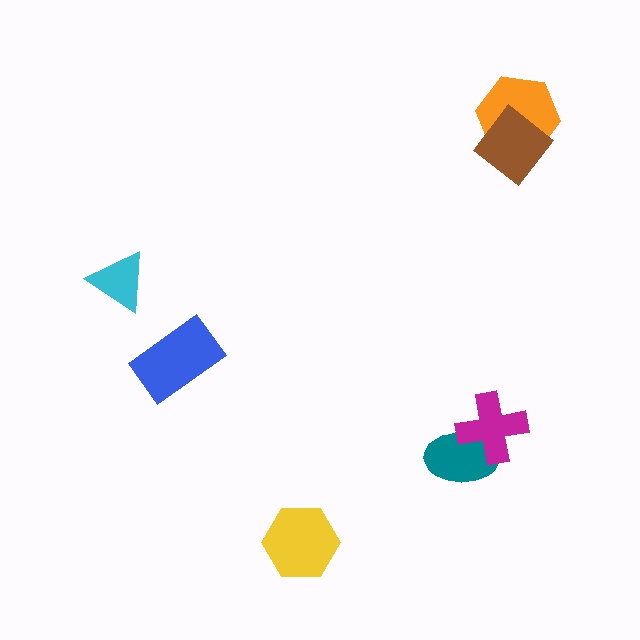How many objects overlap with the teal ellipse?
1 object overlaps with the teal ellipse.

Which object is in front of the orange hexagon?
The brown diamond is in front of the orange hexagon.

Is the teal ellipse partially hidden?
Yes, it is partially covered by another shape.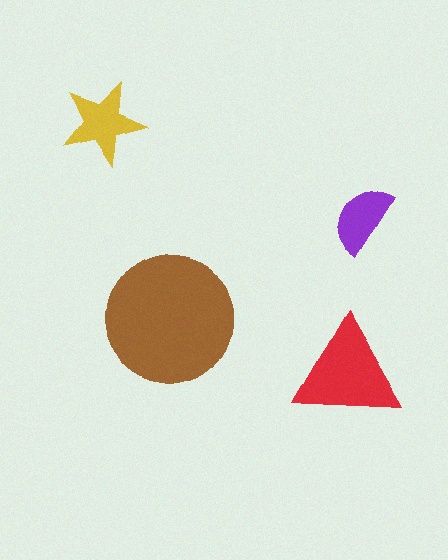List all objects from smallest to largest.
The purple semicircle, the yellow star, the red triangle, the brown circle.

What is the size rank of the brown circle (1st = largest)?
1st.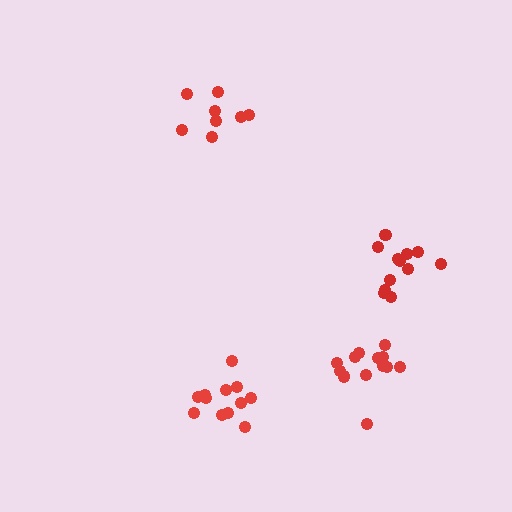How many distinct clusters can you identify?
There are 4 distinct clusters.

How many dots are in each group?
Group 1: 13 dots, Group 2: 8 dots, Group 3: 12 dots, Group 4: 12 dots (45 total).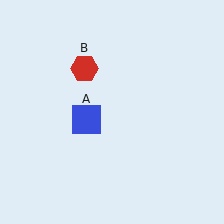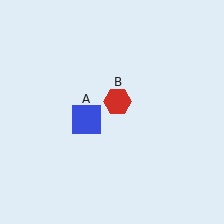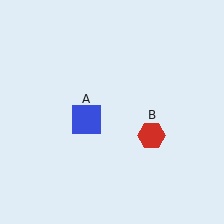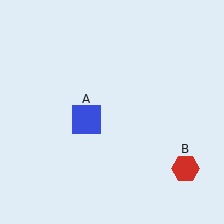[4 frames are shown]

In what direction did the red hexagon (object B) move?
The red hexagon (object B) moved down and to the right.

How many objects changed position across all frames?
1 object changed position: red hexagon (object B).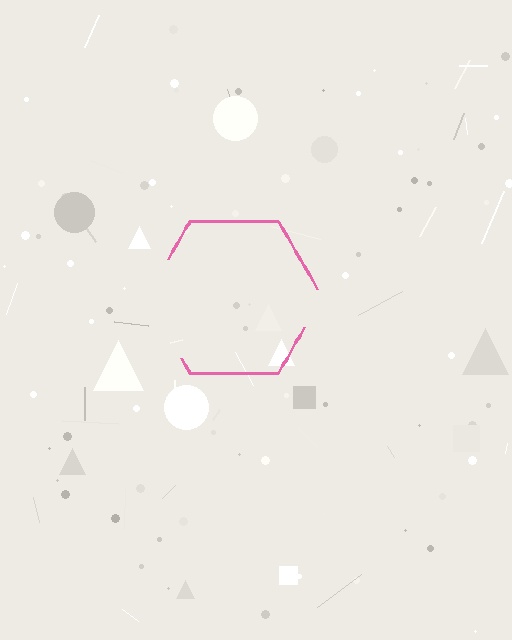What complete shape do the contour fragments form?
The contour fragments form a hexagon.